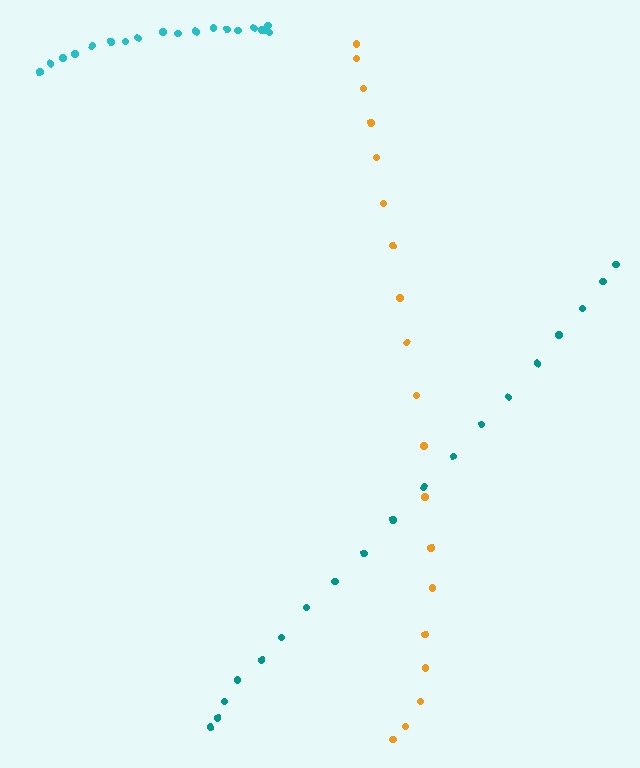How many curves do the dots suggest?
There are 3 distinct paths.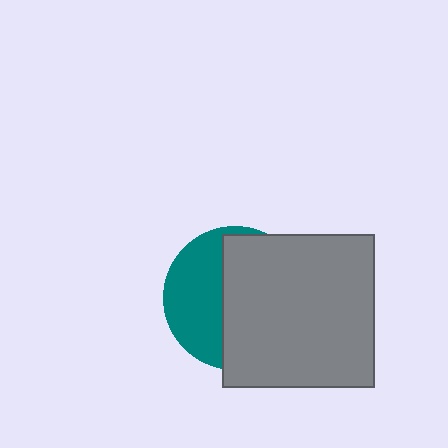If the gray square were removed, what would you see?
You would see the complete teal circle.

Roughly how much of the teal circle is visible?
A small part of it is visible (roughly 40%).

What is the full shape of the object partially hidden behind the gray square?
The partially hidden object is a teal circle.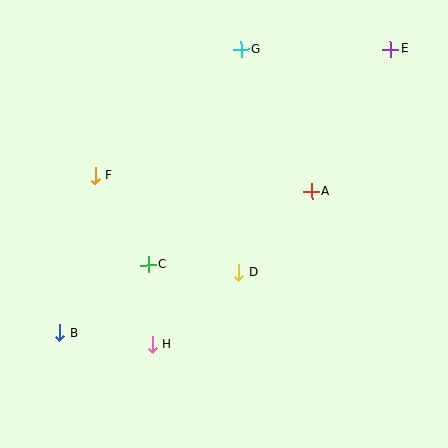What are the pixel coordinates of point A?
Point A is at (312, 191).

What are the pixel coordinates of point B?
Point B is at (60, 333).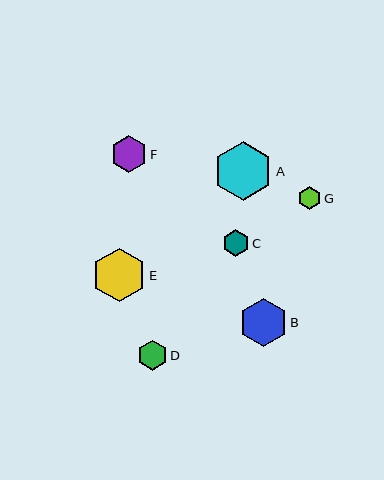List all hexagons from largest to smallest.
From largest to smallest: A, E, B, F, D, C, G.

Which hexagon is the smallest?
Hexagon G is the smallest with a size of approximately 22 pixels.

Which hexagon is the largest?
Hexagon A is the largest with a size of approximately 59 pixels.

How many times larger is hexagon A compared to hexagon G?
Hexagon A is approximately 2.6 times the size of hexagon G.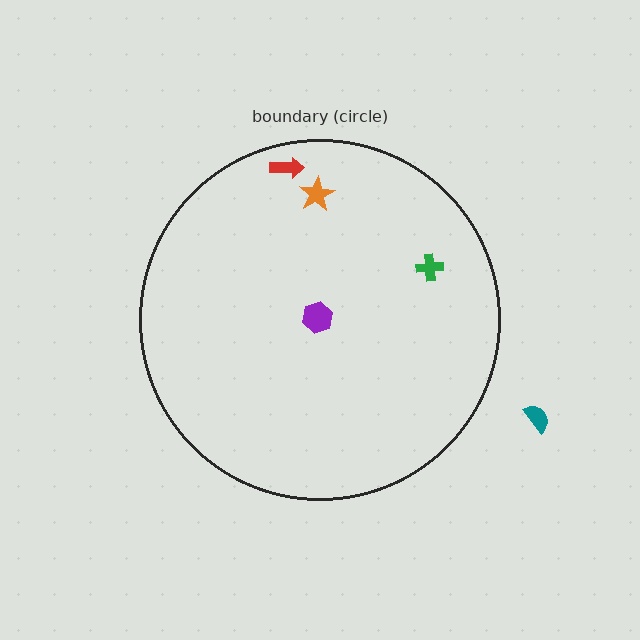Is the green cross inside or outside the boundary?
Inside.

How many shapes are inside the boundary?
4 inside, 1 outside.